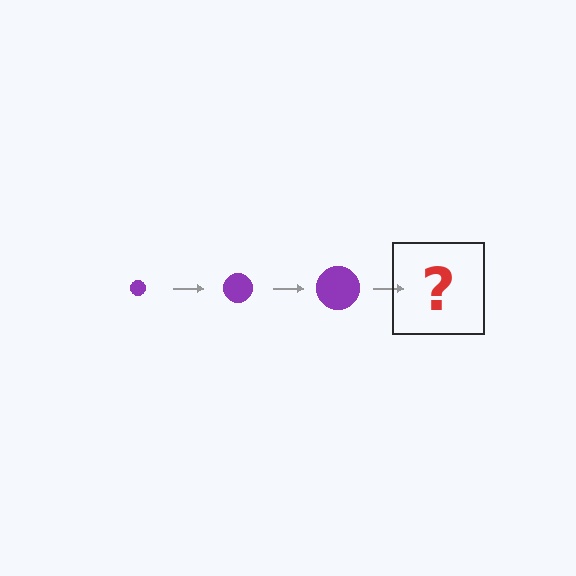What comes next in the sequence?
The next element should be a purple circle, larger than the previous one.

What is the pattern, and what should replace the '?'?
The pattern is that the circle gets progressively larger each step. The '?' should be a purple circle, larger than the previous one.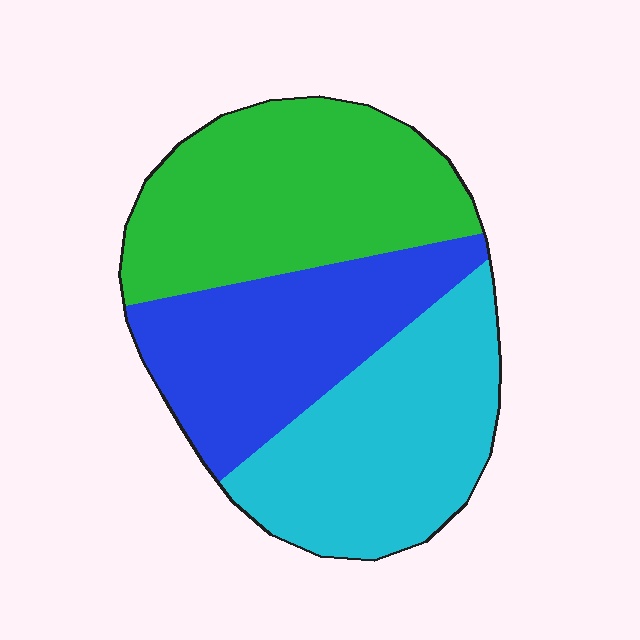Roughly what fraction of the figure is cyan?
Cyan covers 34% of the figure.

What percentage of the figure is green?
Green covers 37% of the figure.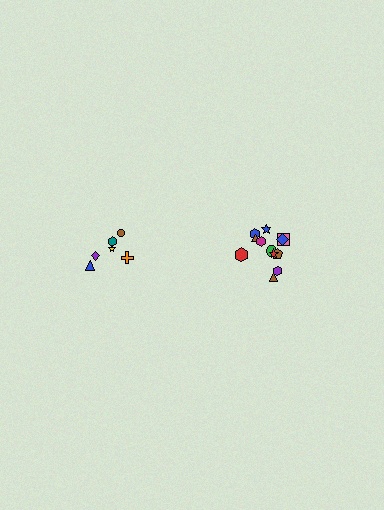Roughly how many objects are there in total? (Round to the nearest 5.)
Roughly 20 objects in total.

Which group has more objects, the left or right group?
The right group.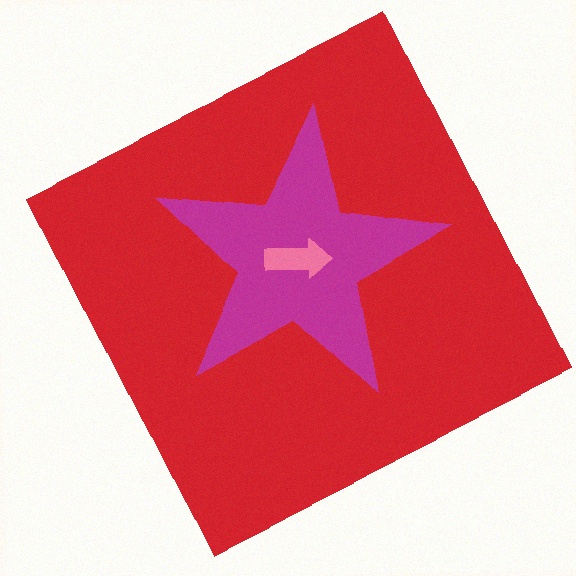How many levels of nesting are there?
3.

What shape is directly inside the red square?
The magenta star.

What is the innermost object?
The pink arrow.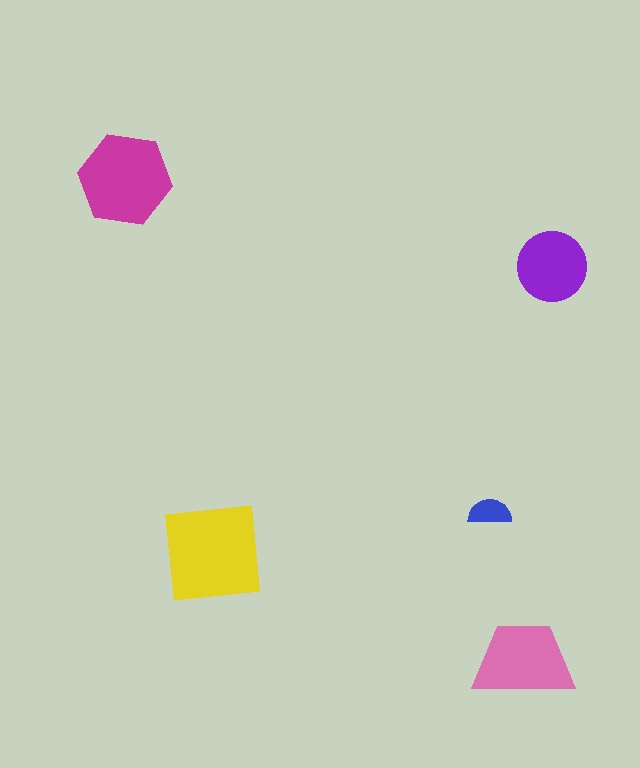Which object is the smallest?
The blue semicircle.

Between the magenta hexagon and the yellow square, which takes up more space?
The yellow square.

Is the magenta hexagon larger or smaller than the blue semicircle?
Larger.